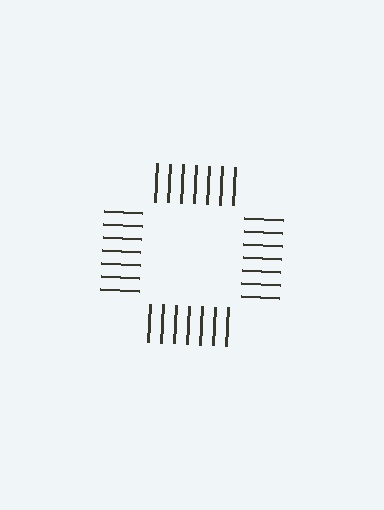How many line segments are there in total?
28 — 7 along each of the 4 edges.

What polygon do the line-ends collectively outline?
An illusory square — the line segments terminate on its edges but no continuous stroke is drawn.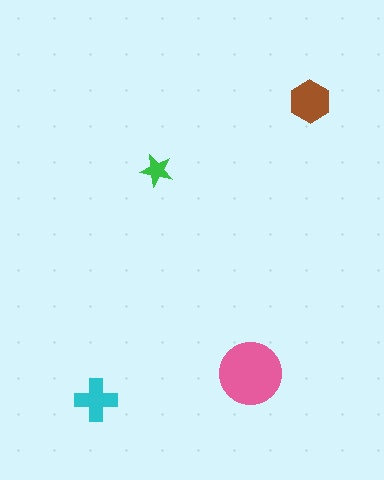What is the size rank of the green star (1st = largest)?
4th.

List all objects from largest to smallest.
The pink circle, the brown hexagon, the cyan cross, the green star.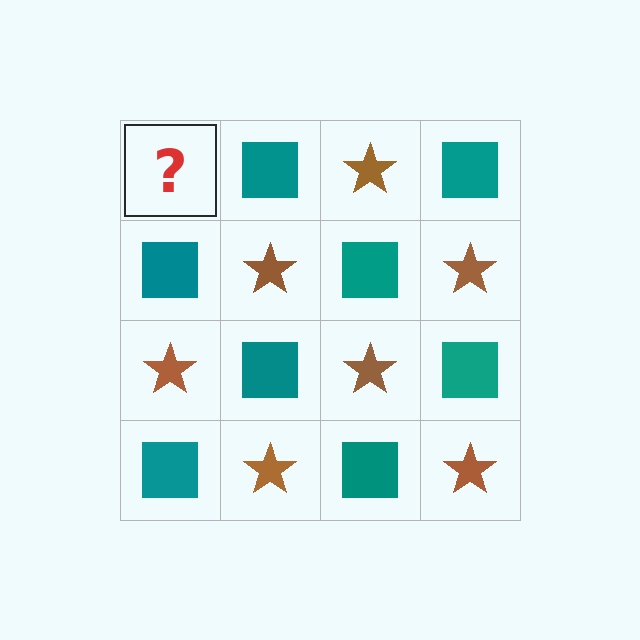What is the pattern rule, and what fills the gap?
The rule is that it alternates brown star and teal square in a checkerboard pattern. The gap should be filled with a brown star.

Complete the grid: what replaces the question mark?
The question mark should be replaced with a brown star.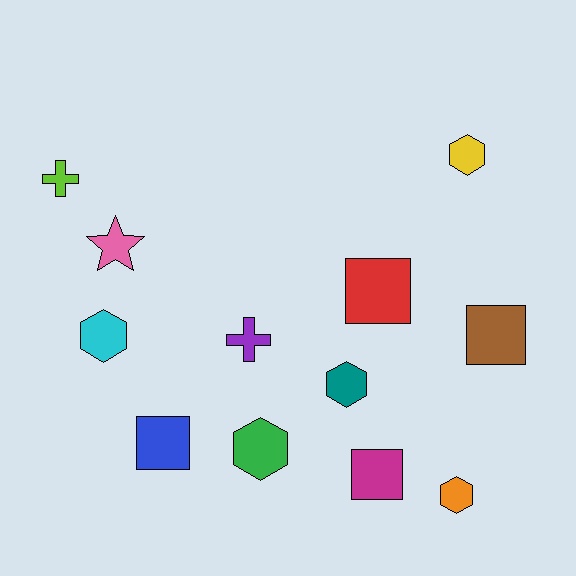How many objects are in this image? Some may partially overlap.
There are 12 objects.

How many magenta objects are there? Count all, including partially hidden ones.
There is 1 magenta object.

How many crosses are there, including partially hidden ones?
There are 2 crosses.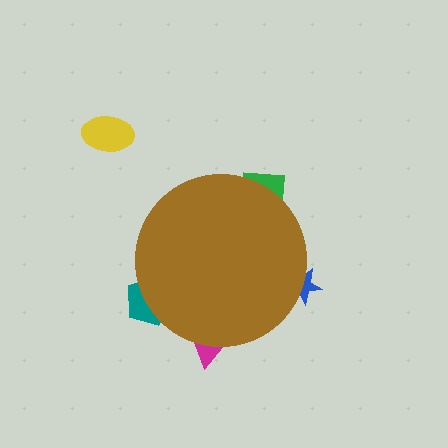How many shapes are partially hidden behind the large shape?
4 shapes are partially hidden.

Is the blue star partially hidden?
Yes, the blue star is partially hidden behind the brown circle.